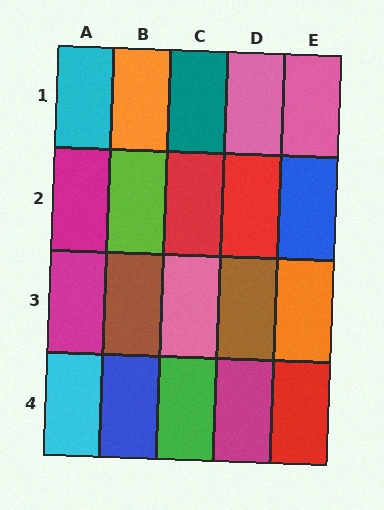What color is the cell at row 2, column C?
Red.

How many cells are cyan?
2 cells are cyan.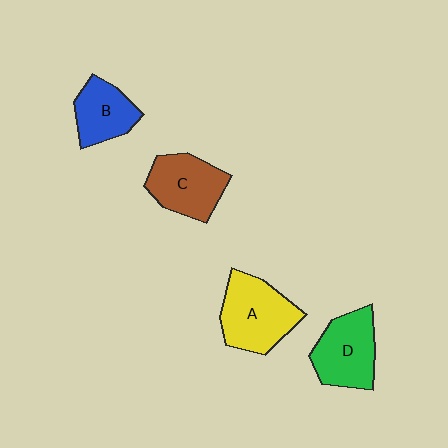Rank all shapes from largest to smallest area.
From largest to smallest: A (yellow), D (green), C (brown), B (blue).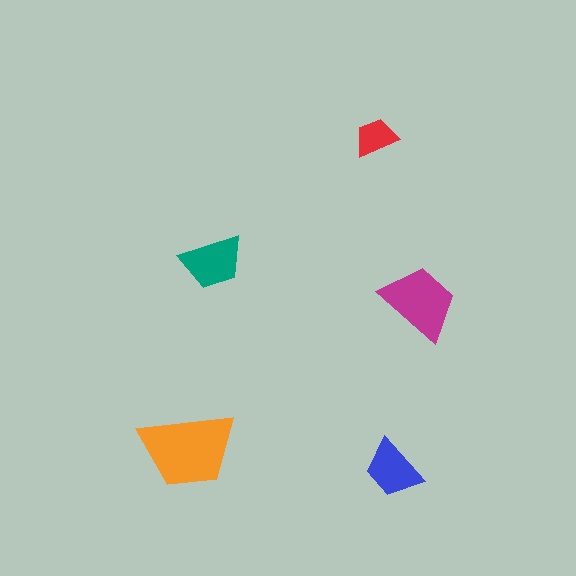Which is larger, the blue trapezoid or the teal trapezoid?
The teal one.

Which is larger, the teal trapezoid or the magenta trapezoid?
The magenta one.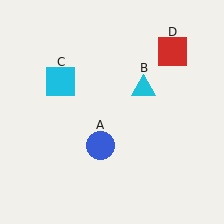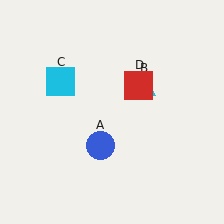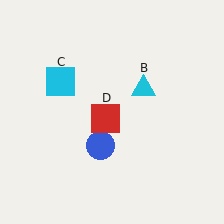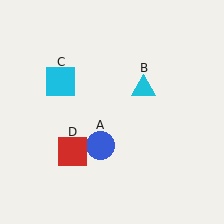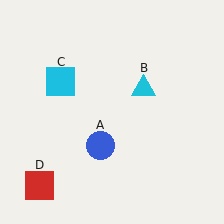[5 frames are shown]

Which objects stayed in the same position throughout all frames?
Blue circle (object A) and cyan triangle (object B) and cyan square (object C) remained stationary.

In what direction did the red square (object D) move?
The red square (object D) moved down and to the left.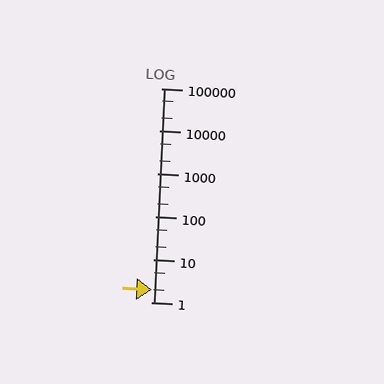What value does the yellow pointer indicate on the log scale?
The pointer indicates approximately 2.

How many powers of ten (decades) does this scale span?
The scale spans 5 decades, from 1 to 100000.